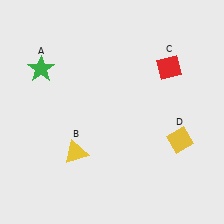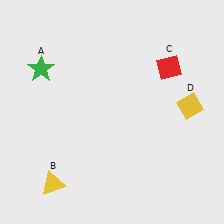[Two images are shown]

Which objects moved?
The objects that moved are: the yellow triangle (B), the yellow diamond (D).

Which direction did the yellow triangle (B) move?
The yellow triangle (B) moved down.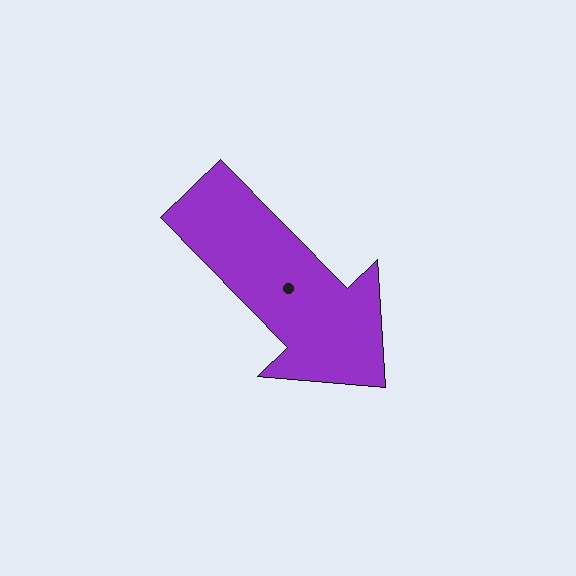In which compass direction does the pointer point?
Southeast.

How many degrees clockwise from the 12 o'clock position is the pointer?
Approximately 136 degrees.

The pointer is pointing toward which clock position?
Roughly 5 o'clock.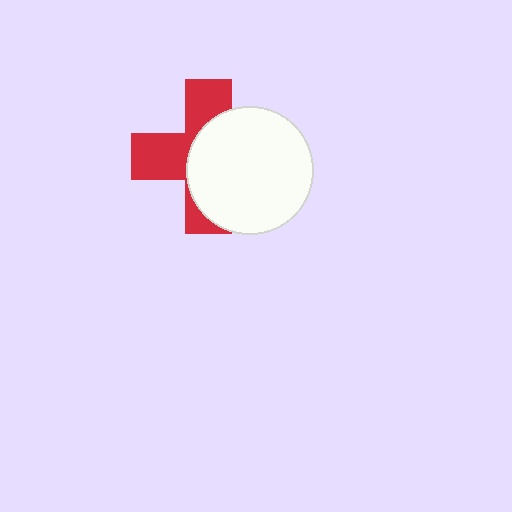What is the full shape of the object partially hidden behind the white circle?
The partially hidden object is a red cross.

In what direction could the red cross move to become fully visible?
The red cross could move left. That would shift it out from behind the white circle entirely.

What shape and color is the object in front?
The object in front is a white circle.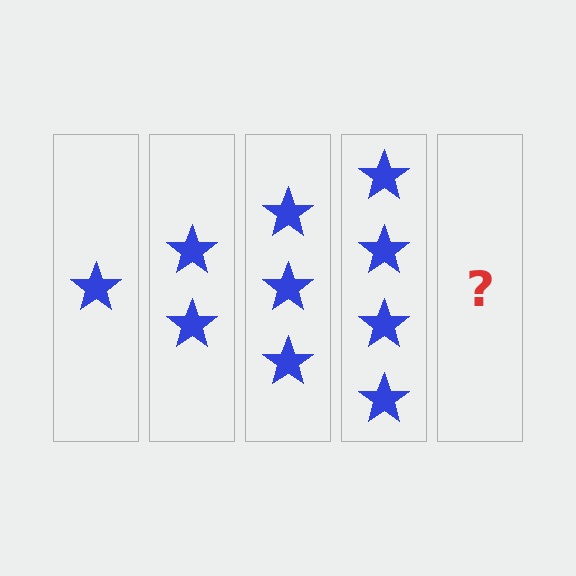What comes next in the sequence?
The next element should be 5 stars.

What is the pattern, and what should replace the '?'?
The pattern is that each step adds one more star. The '?' should be 5 stars.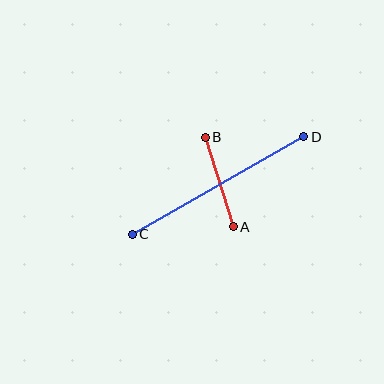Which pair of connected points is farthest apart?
Points C and D are farthest apart.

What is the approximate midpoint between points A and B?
The midpoint is at approximately (219, 182) pixels.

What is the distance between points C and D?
The distance is approximately 197 pixels.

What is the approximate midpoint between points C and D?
The midpoint is at approximately (218, 186) pixels.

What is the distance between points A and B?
The distance is approximately 94 pixels.